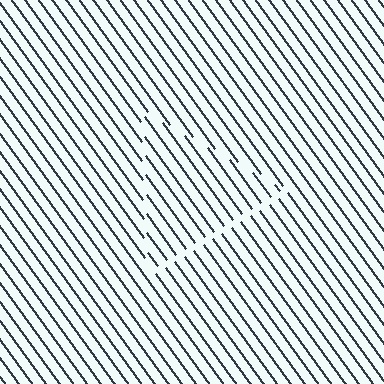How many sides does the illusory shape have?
3 sides — the line-ends trace a triangle.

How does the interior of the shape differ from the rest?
The interior of the shape contains the same grating, shifted by half a period — the contour is defined by the phase discontinuity where line-ends from the inner and outer gratings abut.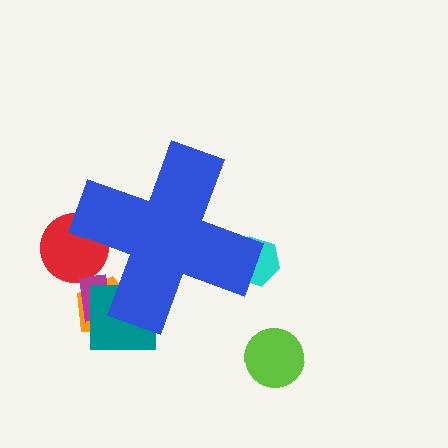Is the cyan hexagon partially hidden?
Yes, the cyan hexagon is partially hidden behind the blue cross.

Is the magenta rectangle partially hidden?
Yes, the magenta rectangle is partially hidden behind the blue cross.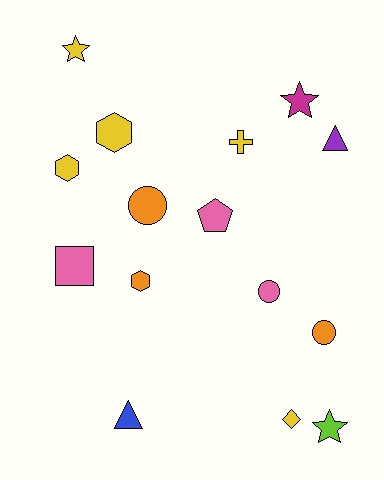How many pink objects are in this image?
There are 3 pink objects.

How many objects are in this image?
There are 15 objects.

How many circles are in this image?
There are 3 circles.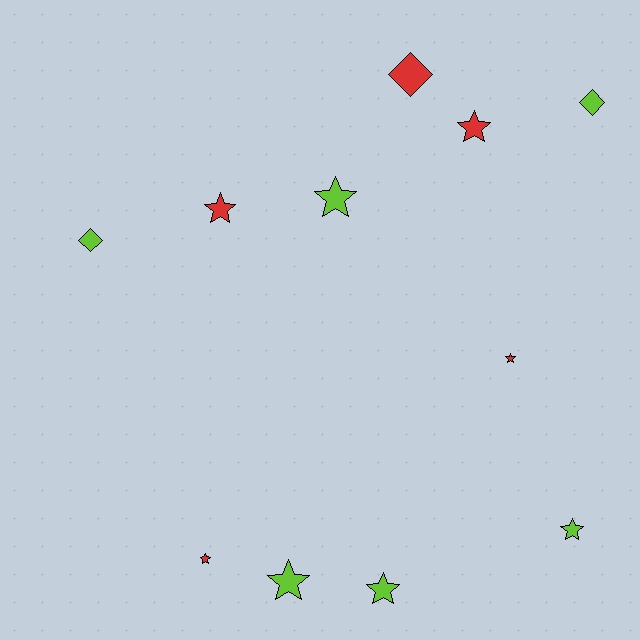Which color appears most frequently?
Lime, with 6 objects.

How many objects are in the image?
There are 11 objects.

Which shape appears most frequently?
Star, with 8 objects.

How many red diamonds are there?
There is 1 red diamond.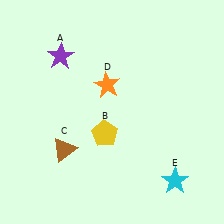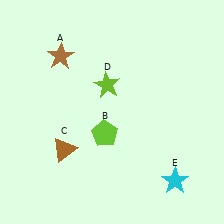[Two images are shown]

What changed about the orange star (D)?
In Image 1, D is orange. In Image 2, it changed to lime.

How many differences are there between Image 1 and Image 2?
There are 3 differences between the two images.